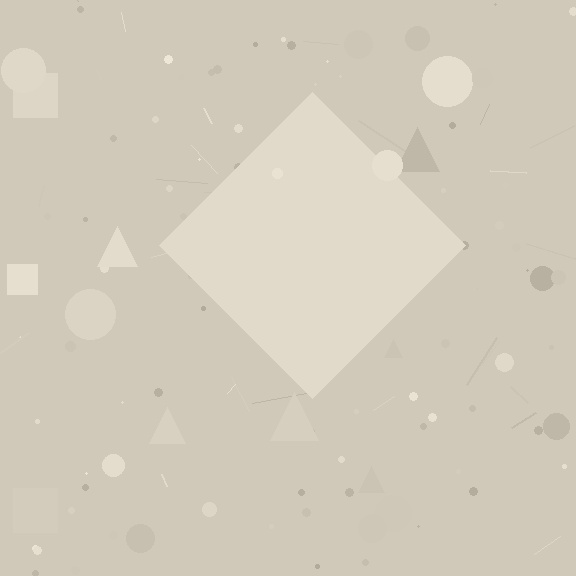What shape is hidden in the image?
A diamond is hidden in the image.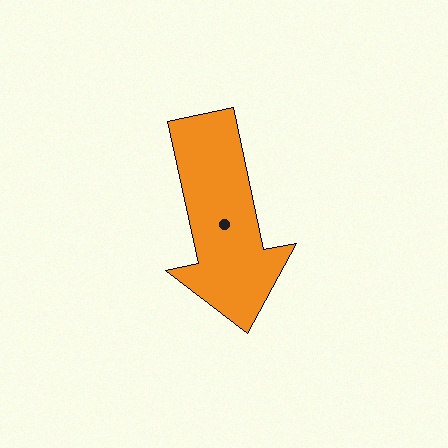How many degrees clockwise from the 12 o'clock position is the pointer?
Approximately 168 degrees.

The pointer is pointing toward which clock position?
Roughly 6 o'clock.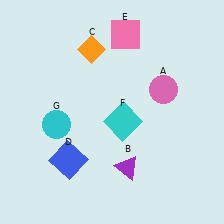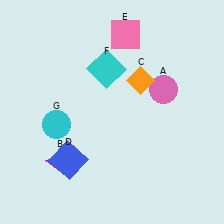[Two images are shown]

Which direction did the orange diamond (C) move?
The orange diamond (C) moved right.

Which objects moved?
The objects that moved are: the purple triangle (B), the orange diamond (C), the cyan square (F).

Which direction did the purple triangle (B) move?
The purple triangle (B) moved left.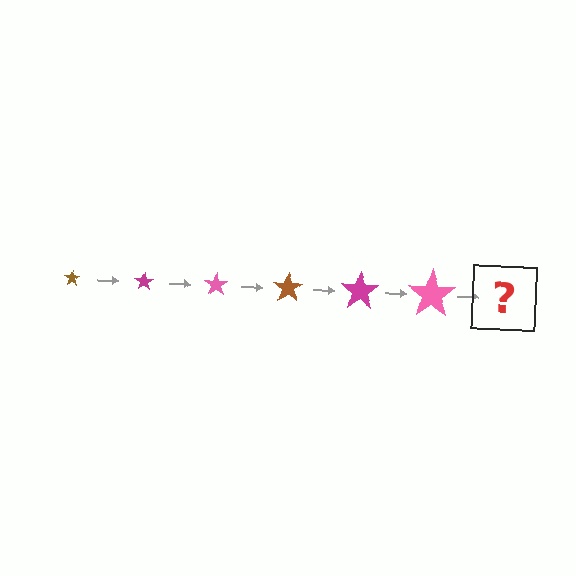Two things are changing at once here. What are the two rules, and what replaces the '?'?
The two rules are that the star grows larger each step and the color cycles through brown, magenta, and pink. The '?' should be a brown star, larger than the previous one.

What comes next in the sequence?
The next element should be a brown star, larger than the previous one.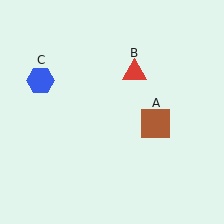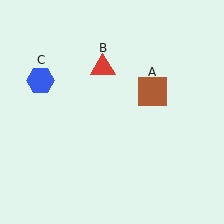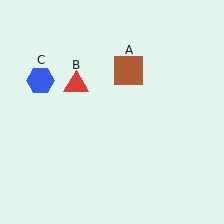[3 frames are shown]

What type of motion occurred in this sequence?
The brown square (object A), red triangle (object B) rotated counterclockwise around the center of the scene.